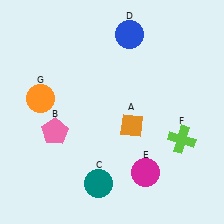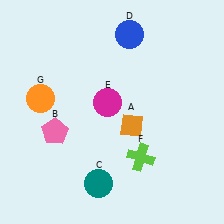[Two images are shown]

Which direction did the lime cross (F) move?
The lime cross (F) moved left.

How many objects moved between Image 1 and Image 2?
2 objects moved between the two images.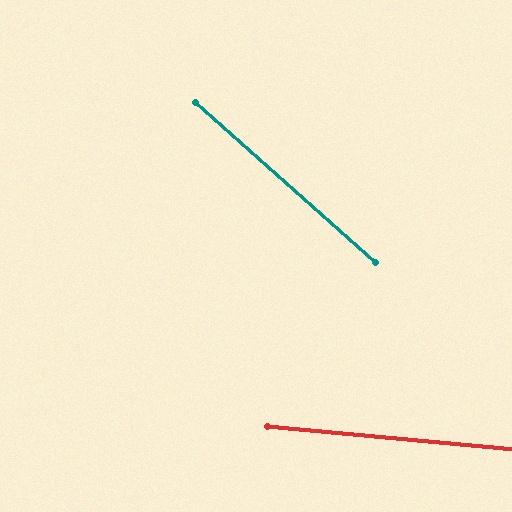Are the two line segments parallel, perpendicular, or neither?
Neither parallel nor perpendicular — they differ by about 36°.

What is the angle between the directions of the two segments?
Approximately 36 degrees.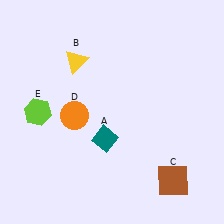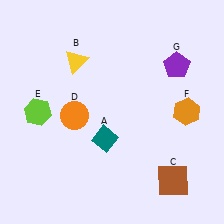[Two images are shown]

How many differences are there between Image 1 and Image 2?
There are 2 differences between the two images.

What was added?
An orange hexagon (F), a purple pentagon (G) were added in Image 2.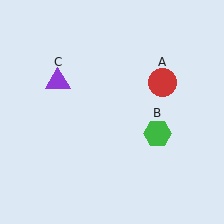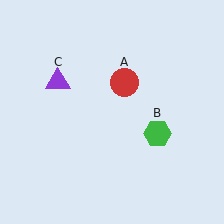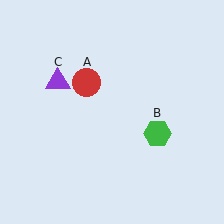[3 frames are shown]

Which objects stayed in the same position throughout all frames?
Green hexagon (object B) and purple triangle (object C) remained stationary.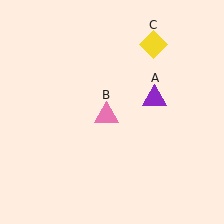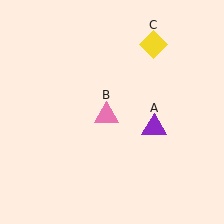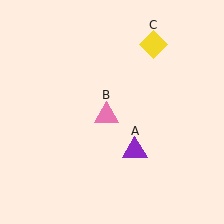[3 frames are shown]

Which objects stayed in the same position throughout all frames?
Pink triangle (object B) and yellow diamond (object C) remained stationary.